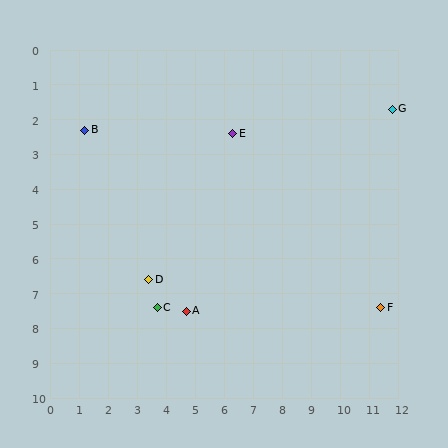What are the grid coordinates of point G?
Point G is at approximately (11.8, 1.7).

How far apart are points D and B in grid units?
Points D and B are about 4.8 grid units apart.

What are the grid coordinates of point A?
Point A is at approximately (4.7, 7.5).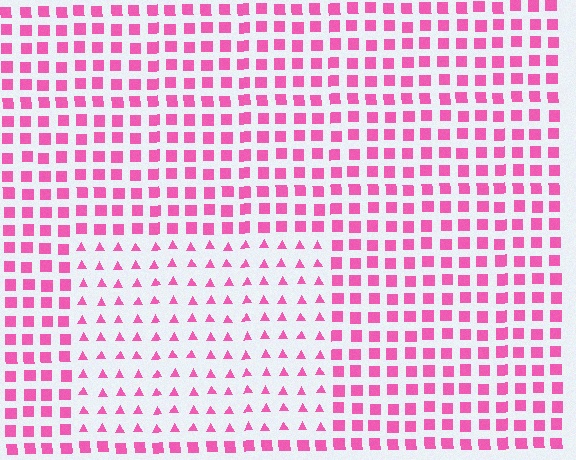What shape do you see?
I see a rectangle.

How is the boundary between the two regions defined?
The boundary is defined by a change in element shape: triangles inside vs. squares outside. All elements share the same color and spacing.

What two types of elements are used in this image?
The image uses triangles inside the rectangle region and squares outside it.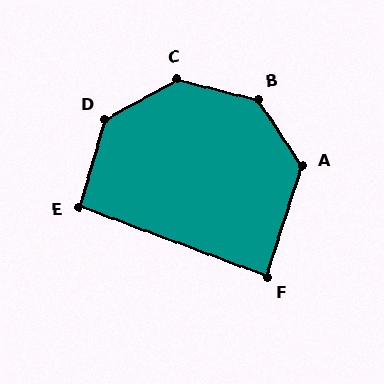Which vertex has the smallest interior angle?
F, at approximately 87 degrees.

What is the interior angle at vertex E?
Approximately 94 degrees (approximately right).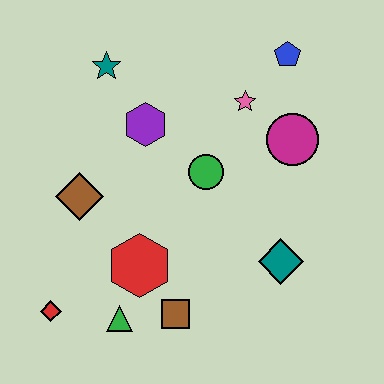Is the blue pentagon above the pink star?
Yes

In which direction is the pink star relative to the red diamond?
The pink star is above the red diamond.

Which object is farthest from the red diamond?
The blue pentagon is farthest from the red diamond.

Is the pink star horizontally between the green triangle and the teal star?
No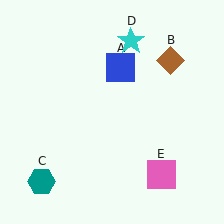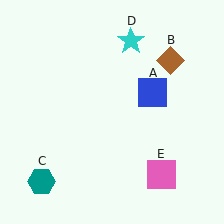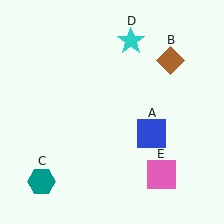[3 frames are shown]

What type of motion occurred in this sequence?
The blue square (object A) rotated clockwise around the center of the scene.